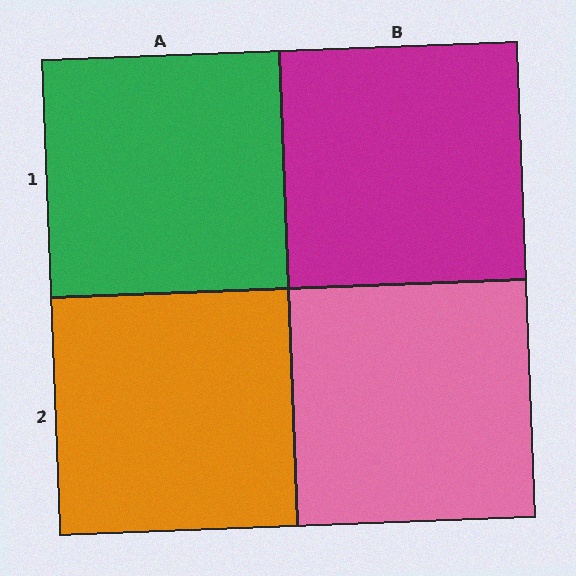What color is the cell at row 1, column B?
Magenta.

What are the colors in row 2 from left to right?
Orange, pink.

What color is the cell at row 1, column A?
Green.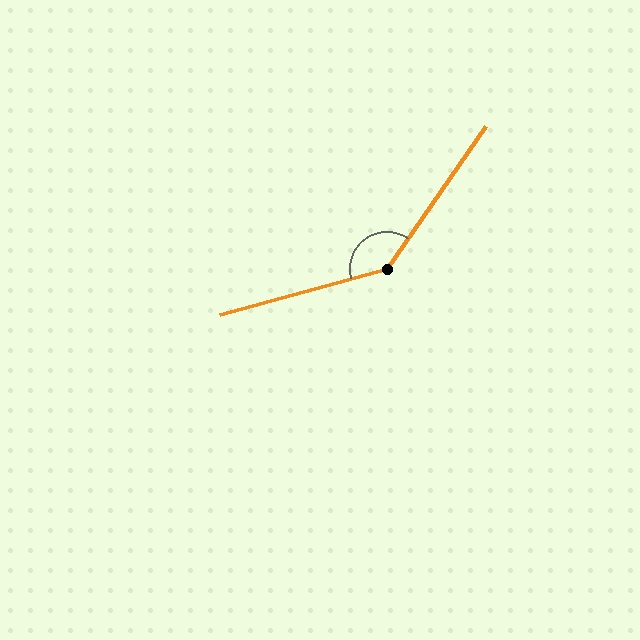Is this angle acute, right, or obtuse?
It is obtuse.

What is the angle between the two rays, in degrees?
Approximately 140 degrees.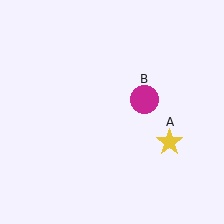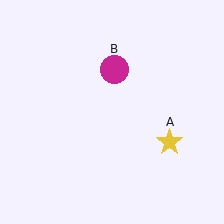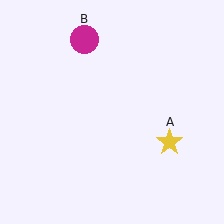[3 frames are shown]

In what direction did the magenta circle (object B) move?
The magenta circle (object B) moved up and to the left.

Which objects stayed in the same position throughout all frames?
Yellow star (object A) remained stationary.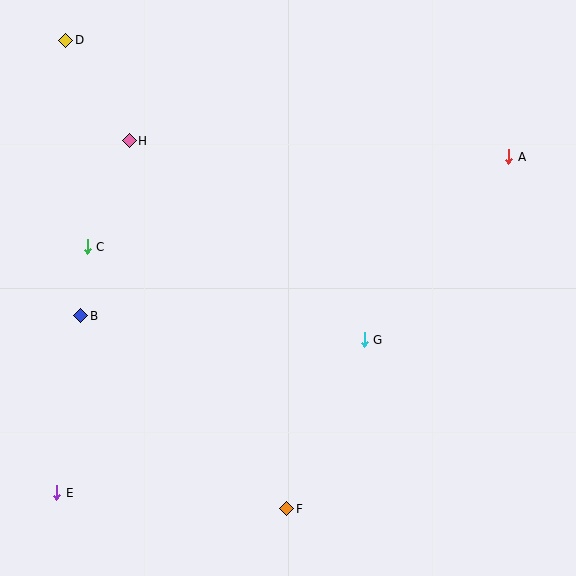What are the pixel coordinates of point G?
Point G is at (364, 340).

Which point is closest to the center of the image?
Point G at (364, 340) is closest to the center.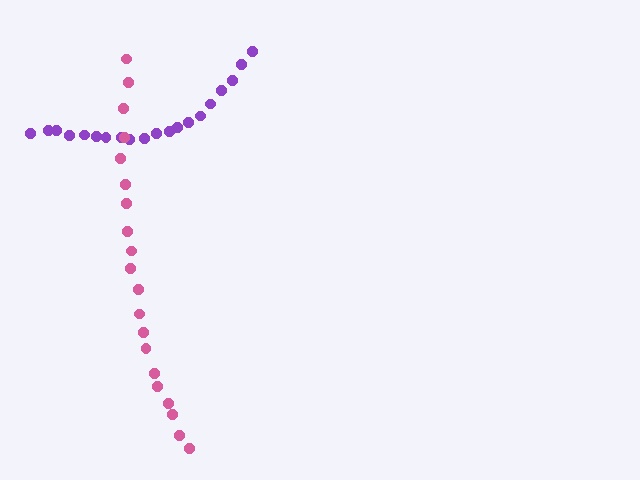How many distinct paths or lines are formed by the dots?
There are 2 distinct paths.